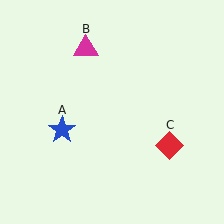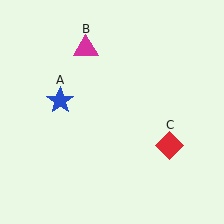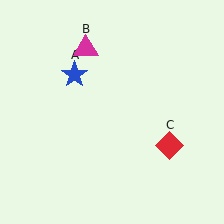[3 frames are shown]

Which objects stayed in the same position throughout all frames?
Magenta triangle (object B) and red diamond (object C) remained stationary.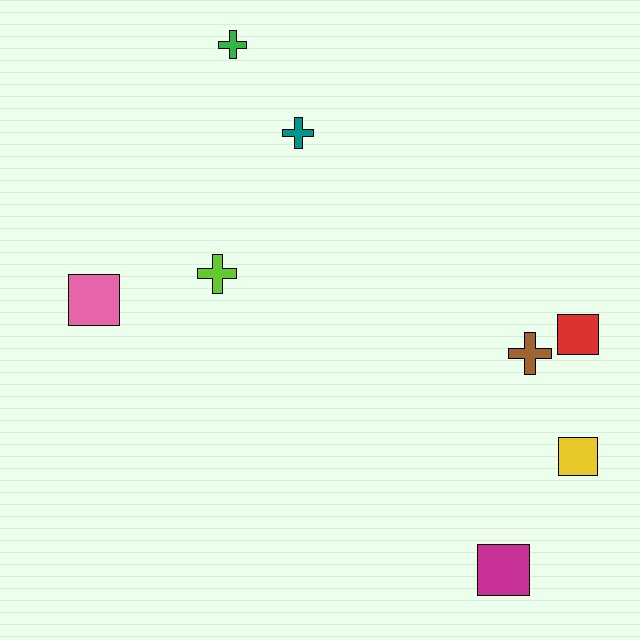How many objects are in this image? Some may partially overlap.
There are 8 objects.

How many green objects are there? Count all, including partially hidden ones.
There is 1 green object.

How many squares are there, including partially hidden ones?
There are 4 squares.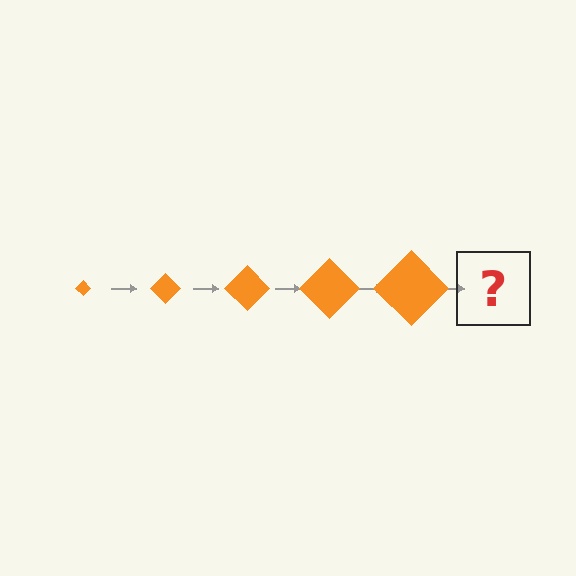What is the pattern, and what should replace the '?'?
The pattern is that the diamond gets progressively larger each step. The '?' should be an orange diamond, larger than the previous one.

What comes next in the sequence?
The next element should be an orange diamond, larger than the previous one.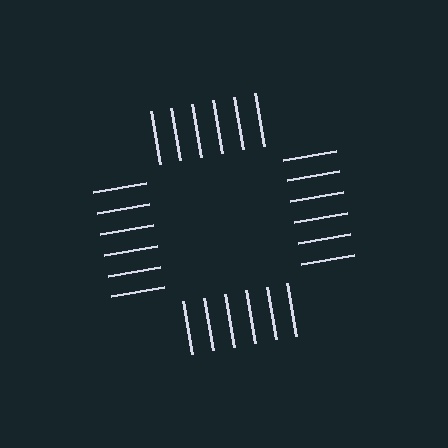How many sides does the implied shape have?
4 sides — the line-ends trace a square.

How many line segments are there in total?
24 — 6 along each of the 4 edges.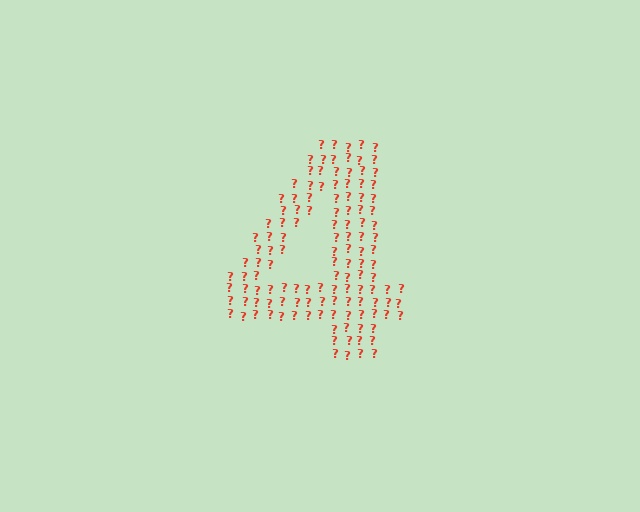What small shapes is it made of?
It is made of small question marks.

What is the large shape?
The large shape is the digit 4.